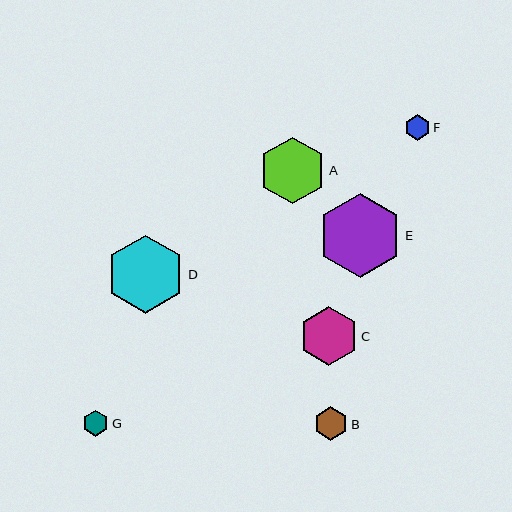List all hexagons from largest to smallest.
From largest to smallest: E, D, A, C, B, G, F.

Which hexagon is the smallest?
Hexagon F is the smallest with a size of approximately 25 pixels.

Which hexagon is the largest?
Hexagon E is the largest with a size of approximately 84 pixels.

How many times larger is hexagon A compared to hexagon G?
Hexagon A is approximately 2.5 times the size of hexagon G.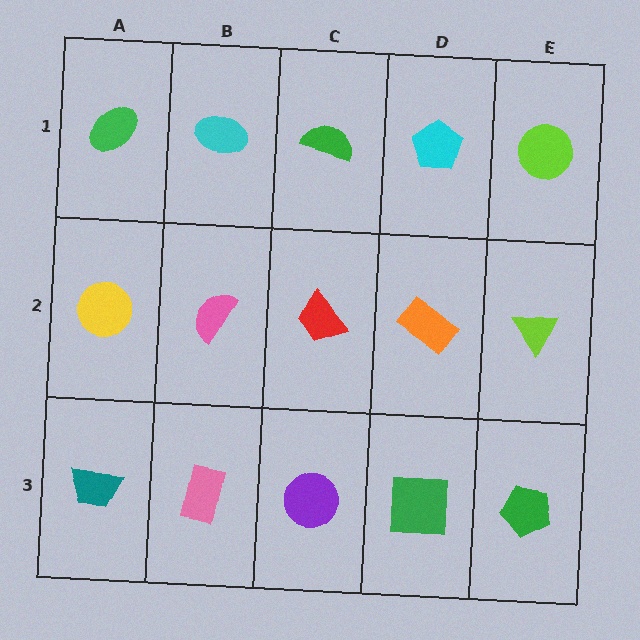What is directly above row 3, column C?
A red trapezoid.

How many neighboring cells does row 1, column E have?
2.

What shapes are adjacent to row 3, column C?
A red trapezoid (row 2, column C), a pink rectangle (row 3, column B), a green square (row 3, column D).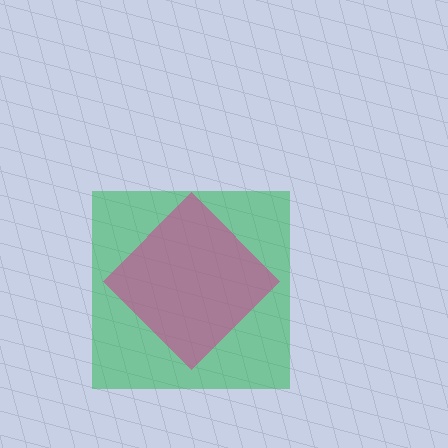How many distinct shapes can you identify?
There are 2 distinct shapes: a green square, a magenta diamond.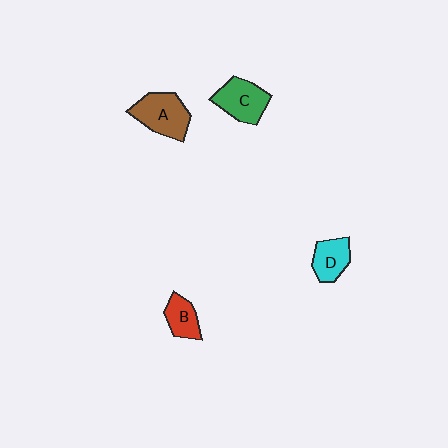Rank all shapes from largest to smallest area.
From largest to smallest: A (brown), C (green), D (cyan), B (red).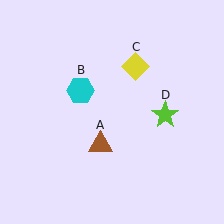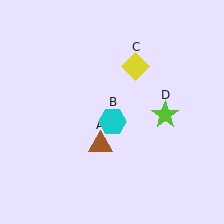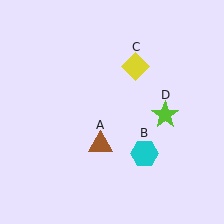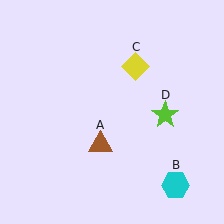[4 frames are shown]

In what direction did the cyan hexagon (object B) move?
The cyan hexagon (object B) moved down and to the right.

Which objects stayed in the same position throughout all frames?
Brown triangle (object A) and yellow diamond (object C) and lime star (object D) remained stationary.